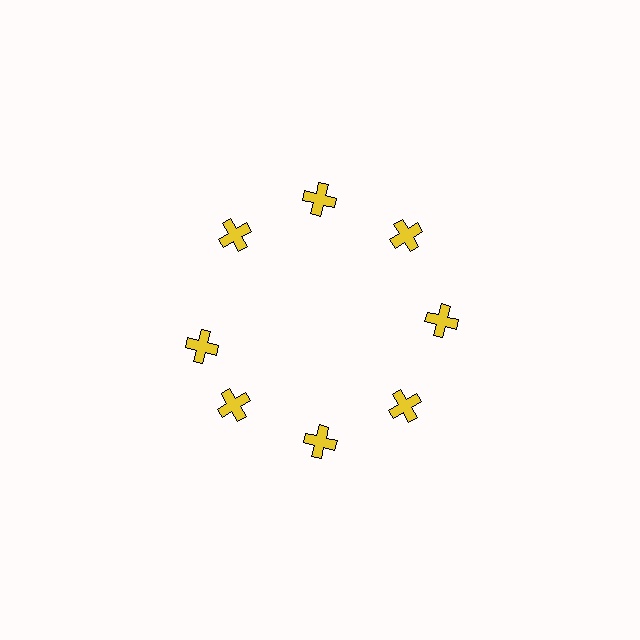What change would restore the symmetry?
The symmetry would be restored by rotating it back into even spacing with its neighbors so that all 8 crosses sit at equal angles and equal distance from the center.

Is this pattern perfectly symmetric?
No. The 8 yellow crosses are arranged in a ring, but one element near the 9 o'clock position is rotated out of alignment along the ring, breaking the 8-fold rotational symmetry.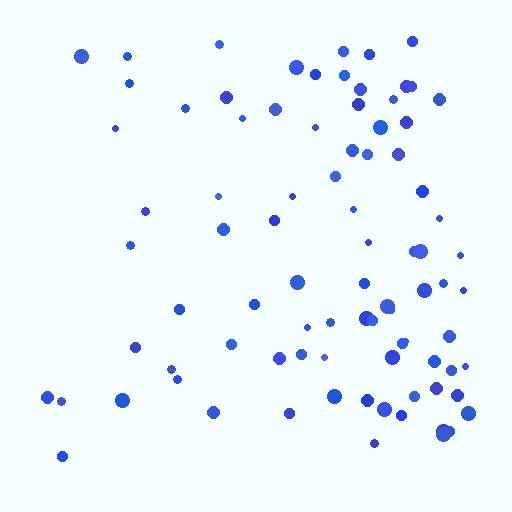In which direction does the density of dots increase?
From left to right, with the right side densest.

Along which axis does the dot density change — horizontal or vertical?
Horizontal.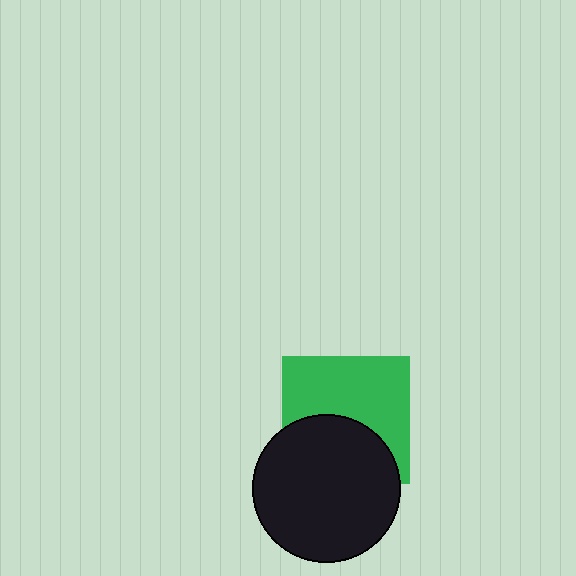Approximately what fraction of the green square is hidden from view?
Roughly 42% of the green square is hidden behind the black circle.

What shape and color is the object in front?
The object in front is a black circle.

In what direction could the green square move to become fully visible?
The green square could move up. That would shift it out from behind the black circle entirely.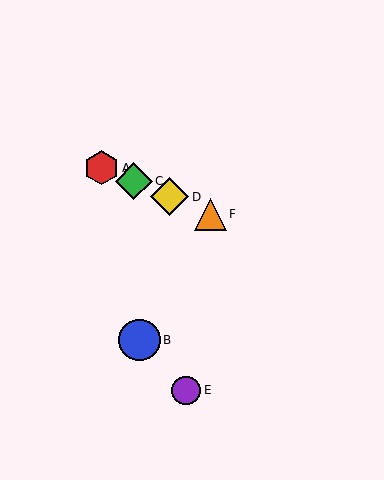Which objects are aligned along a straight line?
Objects A, C, D, F are aligned along a straight line.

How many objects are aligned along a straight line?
4 objects (A, C, D, F) are aligned along a straight line.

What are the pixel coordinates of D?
Object D is at (169, 197).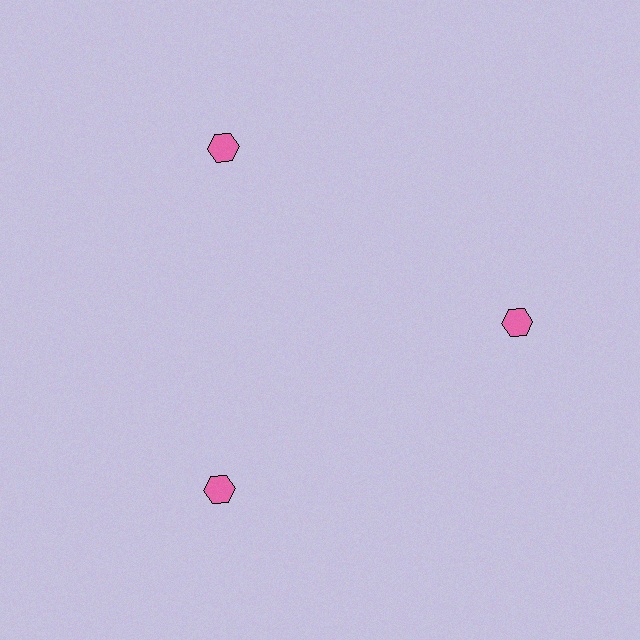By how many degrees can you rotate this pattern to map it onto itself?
The pattern maps onto itself every 120 degrees of rotation.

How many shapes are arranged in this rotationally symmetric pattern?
There are 3 shapes, arranged in 3 groups of 1.